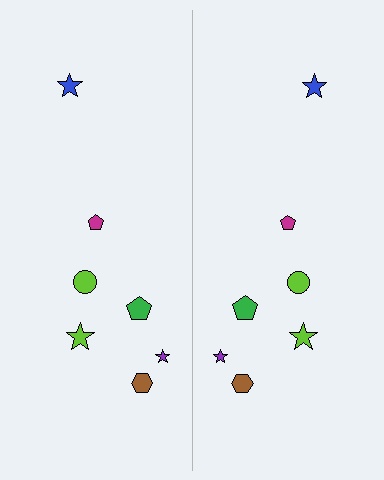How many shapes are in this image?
There are 14 shapes in this image.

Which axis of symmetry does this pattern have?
The pattern has a vertical axis of symmetry running through the center of the image.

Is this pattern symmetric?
Yes, this pattern has bilateral (reflection) symmetry.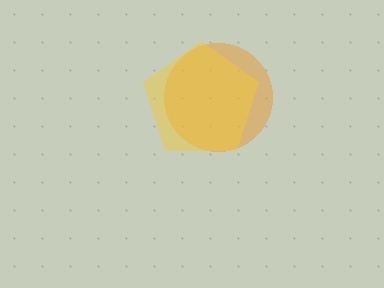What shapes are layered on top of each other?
The layered shapes are: an orange circle, a yellow pentagon.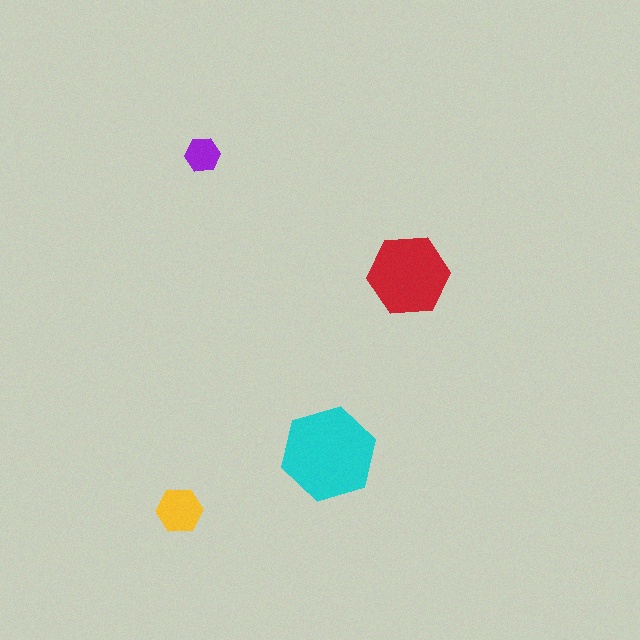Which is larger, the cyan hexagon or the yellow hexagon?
The cyan one.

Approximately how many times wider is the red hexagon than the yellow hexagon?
About 2 times wider.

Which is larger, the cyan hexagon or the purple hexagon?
The cyan one.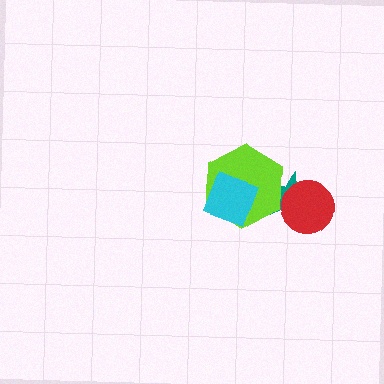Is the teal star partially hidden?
Yes, it is partially covered by another shape.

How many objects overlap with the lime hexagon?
2 objects overlap with the lime hexagon.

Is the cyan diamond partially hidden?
No, no other shape covers it.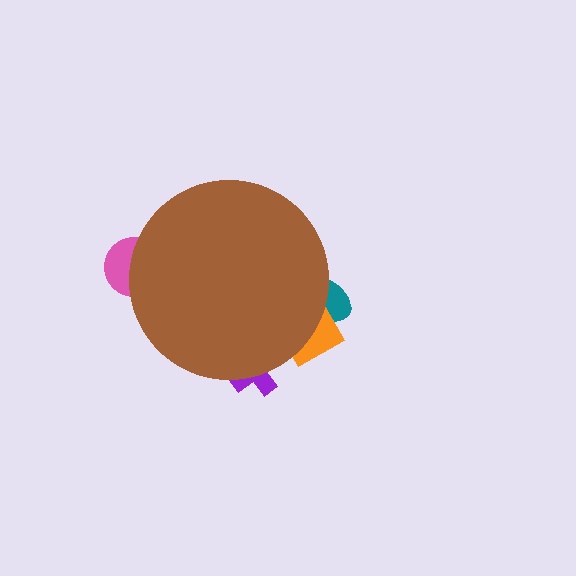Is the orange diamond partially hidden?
Yes, the orange diamond is partially hidden behind the brown circle.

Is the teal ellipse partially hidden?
Yes, the teal ellipse is partially hidden behind the brown circle.